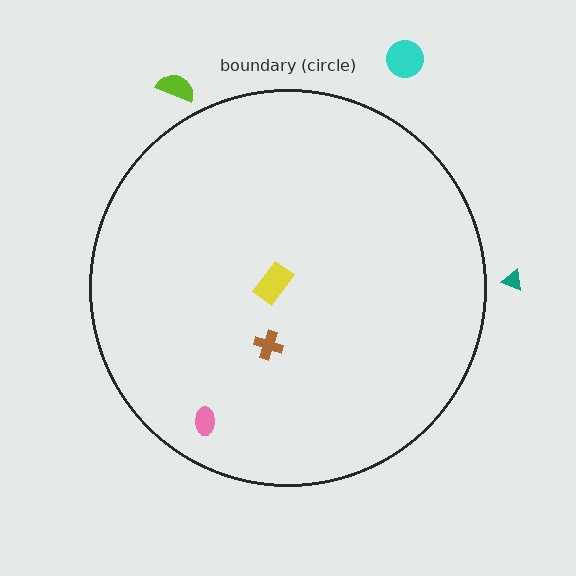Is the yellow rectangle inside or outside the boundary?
Inside.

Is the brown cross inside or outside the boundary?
Inside.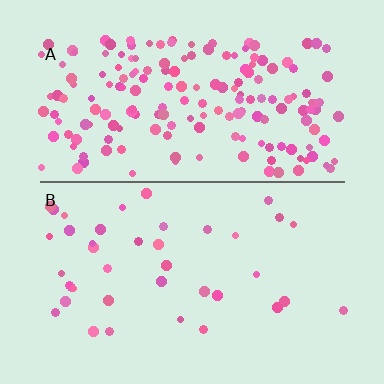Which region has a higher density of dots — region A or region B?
A (the top).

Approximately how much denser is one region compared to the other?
Approximately 4.5× — region A over region B.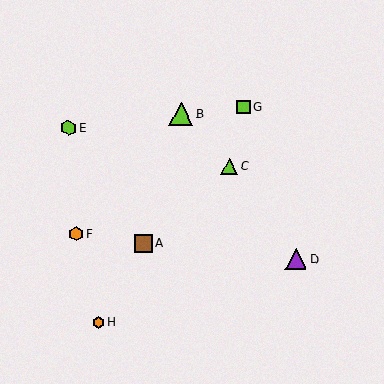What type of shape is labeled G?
Shape G is a lime square.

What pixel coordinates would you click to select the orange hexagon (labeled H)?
Click at (99, 322) to select the orange hexagon H.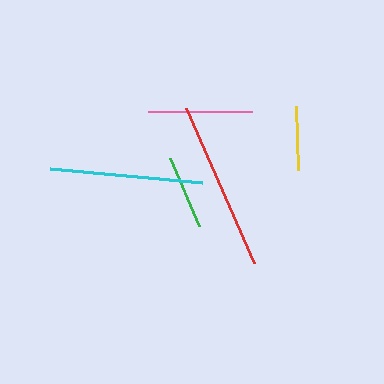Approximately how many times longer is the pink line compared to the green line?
The pink line is approximately 1.4 times the length of the green line.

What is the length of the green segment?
The green segment is approximately 74 pixels long.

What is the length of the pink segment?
The pink segment is approximately 103 pixels long.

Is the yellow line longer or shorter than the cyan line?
The cyan line is longer than the yellow line.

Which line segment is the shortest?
The yellow line is the shortest at approximately 64 pixels.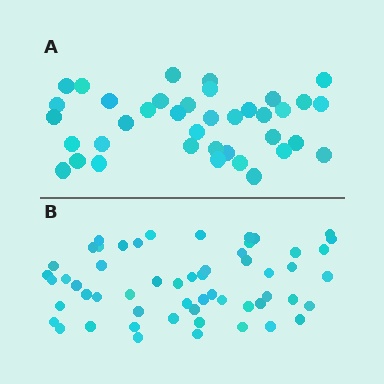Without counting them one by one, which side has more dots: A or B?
Region B (the bottom region) has more dots.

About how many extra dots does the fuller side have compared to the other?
Region B has approximately 20 more dots than region A.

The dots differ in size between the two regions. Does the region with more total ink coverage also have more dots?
No. Region A has more total ink coverage because its dots are larger, but region B actually contains more individual dots. Total area can be misleading — the number of items is what matters here.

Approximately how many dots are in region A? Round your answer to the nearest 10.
About 40 dots. (The exact count is 38, which rounds to 40.)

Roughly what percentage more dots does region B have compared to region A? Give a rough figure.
About 45% more.